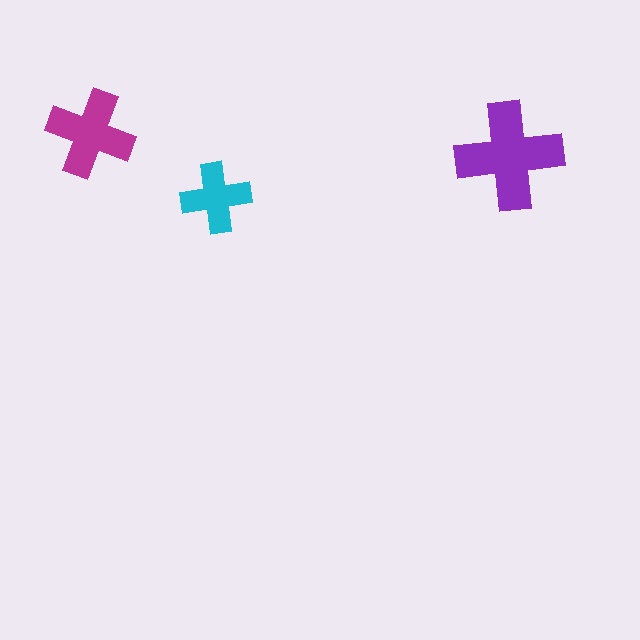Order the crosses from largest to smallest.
the purple one, the magenta one, the cyan one.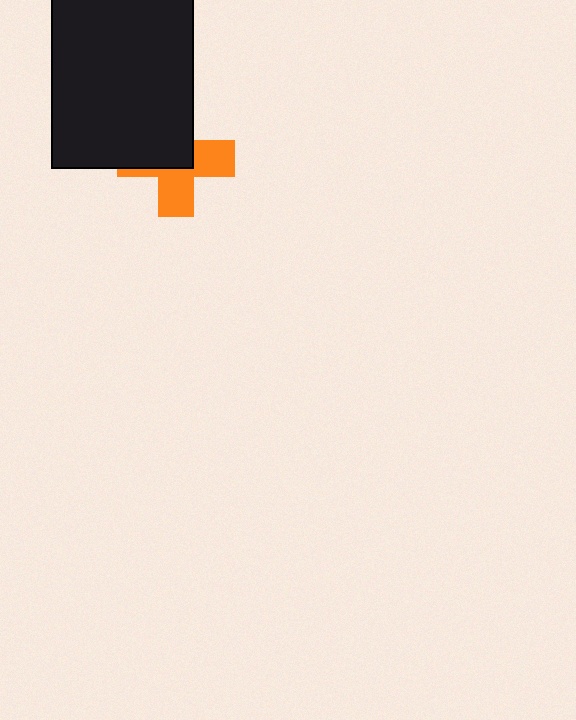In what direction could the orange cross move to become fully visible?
The orange cross could move toward the lower-right. That would shift it out from behind the black rectangle entirely.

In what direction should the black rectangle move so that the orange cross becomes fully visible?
The black rectangle should move toward the upper-left. That is the shortest direction to clear the overlap and leave the orange cross fully visible.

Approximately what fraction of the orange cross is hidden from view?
Roughly 51% of the orange cross is hidden behind the black rectangle.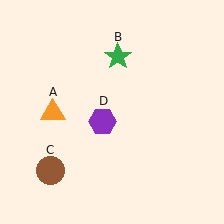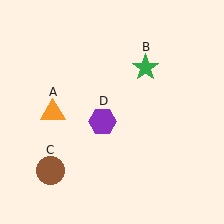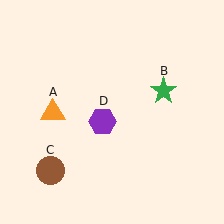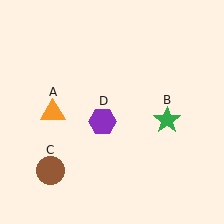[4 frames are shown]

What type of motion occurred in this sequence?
The green star (object B) rotated clockwise around the center of the scene.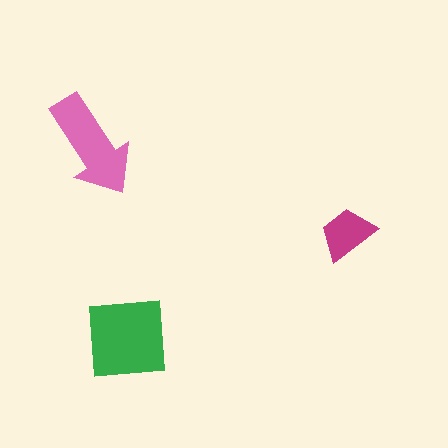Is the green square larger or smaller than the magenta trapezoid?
Larger.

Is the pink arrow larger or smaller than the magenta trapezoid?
Larger.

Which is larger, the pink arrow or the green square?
The green square.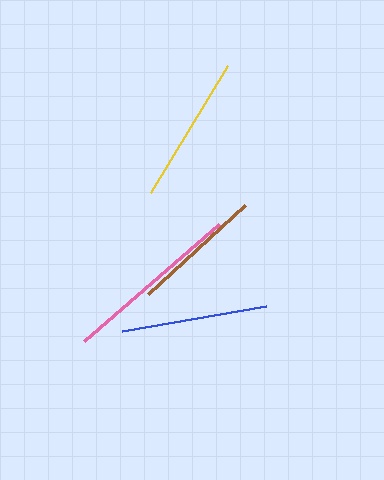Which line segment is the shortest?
The brown line is the shortest at approximately 132 pixels.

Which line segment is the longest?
The pink line is the longest at approximately 179 pixels.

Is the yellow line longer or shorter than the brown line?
The yellow line is longer than the brown line.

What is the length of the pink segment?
The pink segment is approximately 179 pixels long.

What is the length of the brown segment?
The brown segment is approximately 132 pixels long.